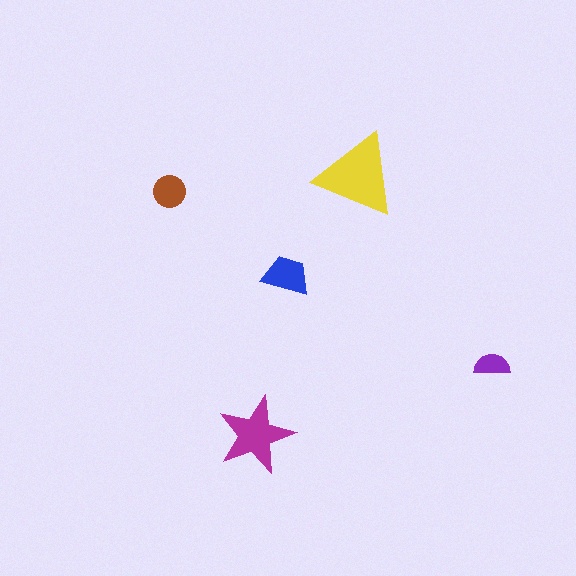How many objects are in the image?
There are 5 objects in the image.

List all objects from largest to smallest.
The yellow triangle, the magenta star, the blue trapezoid, the brown circle, the purple semicircle.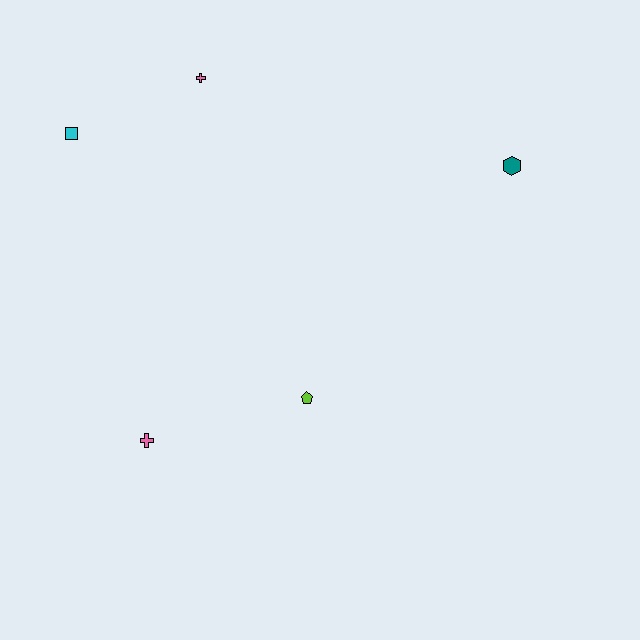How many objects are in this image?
There are 5 objects.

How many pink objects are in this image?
There are 2 pink objects.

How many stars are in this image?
There are no stars.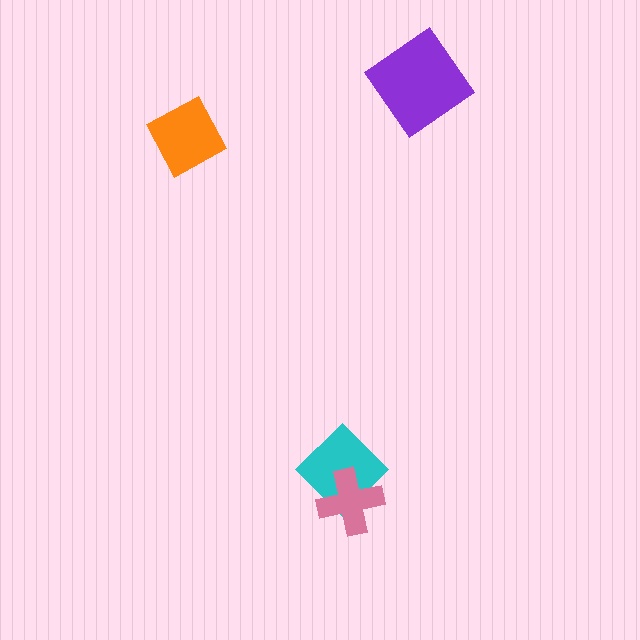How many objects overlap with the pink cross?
1 object overlaps with the pink cross.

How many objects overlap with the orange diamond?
0 objects overlap with the orange diamond.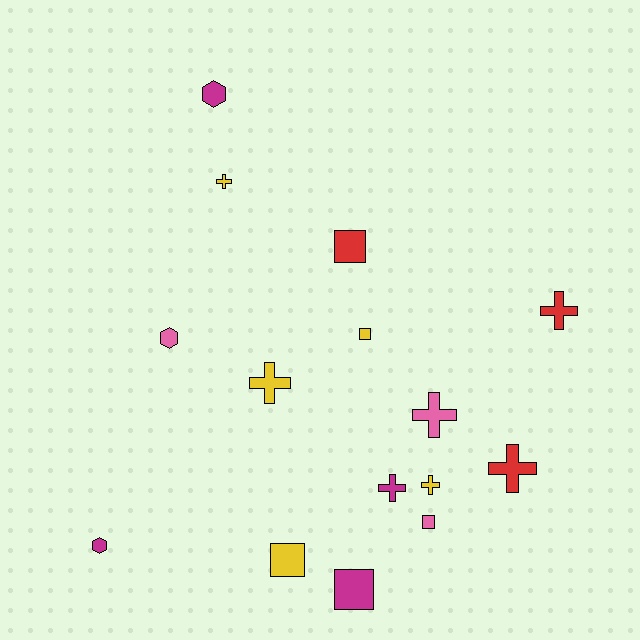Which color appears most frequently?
Yellow, with 5 objects.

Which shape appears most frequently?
Cross, with 7 objects.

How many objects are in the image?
There are 15 objects.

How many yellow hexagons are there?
There are no yellow hexagons.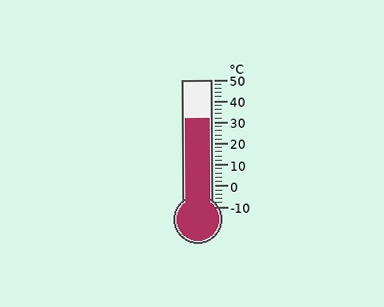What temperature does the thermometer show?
The thermometer shows approximately 32°C.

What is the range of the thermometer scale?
The thermometer scale ranges from -10°C to 50°C.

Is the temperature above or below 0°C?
The temperature is above 0°C.